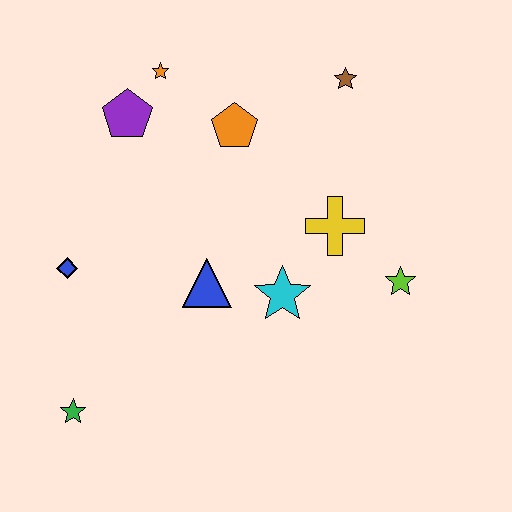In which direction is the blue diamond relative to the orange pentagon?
The blue diamond is to the left of the orange pentagon.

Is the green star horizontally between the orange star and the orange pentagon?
No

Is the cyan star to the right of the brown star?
No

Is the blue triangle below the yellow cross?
Yes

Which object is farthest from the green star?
The brown star is farthest from the green star.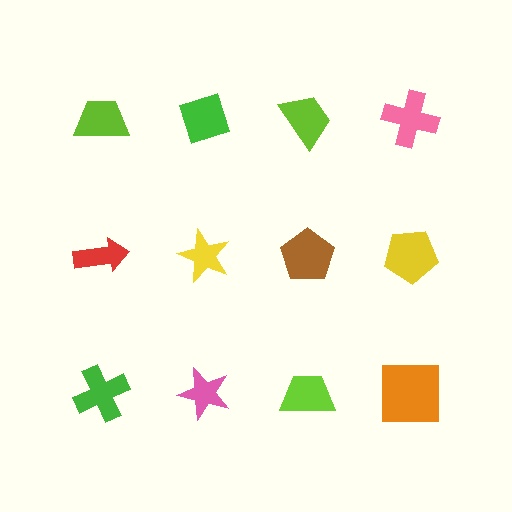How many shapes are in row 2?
4 shapes.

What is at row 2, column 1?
A red arrow.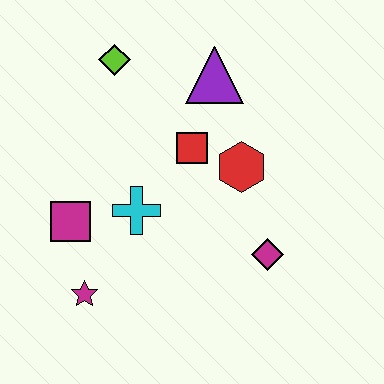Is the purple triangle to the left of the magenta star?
No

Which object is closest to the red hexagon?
The red square is closest to the red hexagon.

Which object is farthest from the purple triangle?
The magenta star is farthest from the purple triangle.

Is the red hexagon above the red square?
No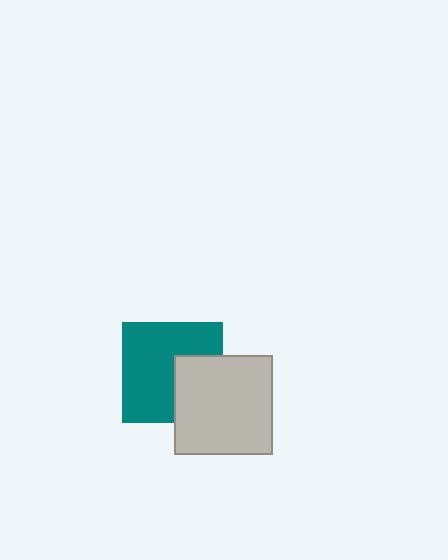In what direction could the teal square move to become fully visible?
The teal square could move left. That would shift it out from behind the light gray square entirely.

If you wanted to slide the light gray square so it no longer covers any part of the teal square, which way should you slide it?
Slide it right — that is the most direct way to separate the two shapes.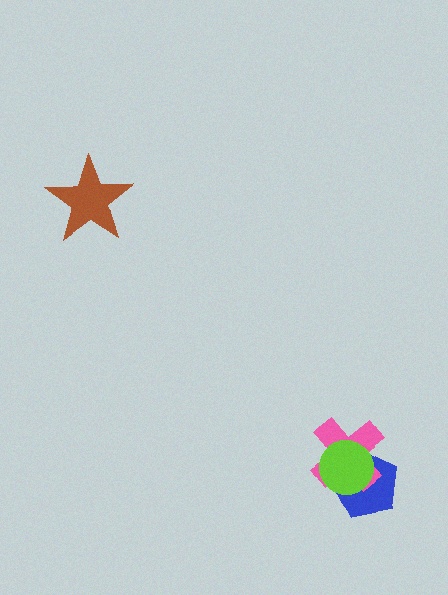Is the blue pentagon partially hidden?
Yes, it is partially covered by another shape.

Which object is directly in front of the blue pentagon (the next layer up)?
The pink cross is directly in front of the blue pentagon.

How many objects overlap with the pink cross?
2 objects overlap with the pink cross.